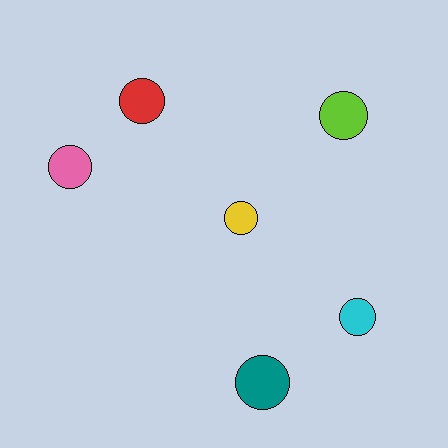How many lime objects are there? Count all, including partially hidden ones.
There is 1 lime object.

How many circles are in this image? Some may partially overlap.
There are 6 circles.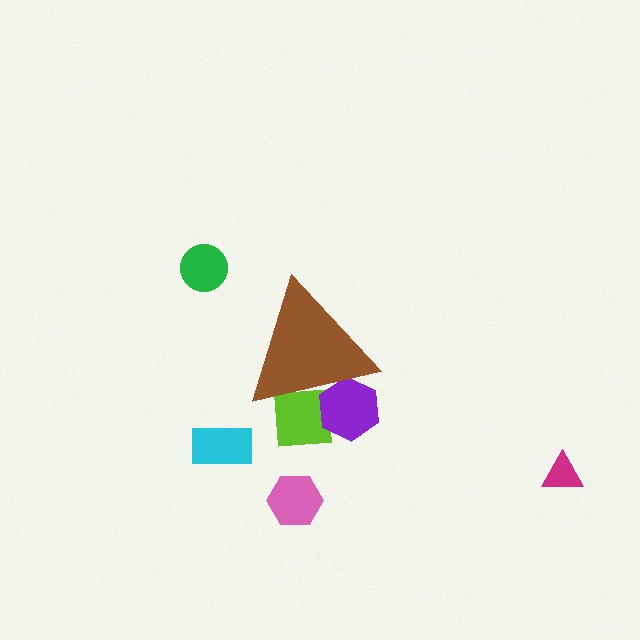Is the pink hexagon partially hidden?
No, the pink hexagon is fully visible.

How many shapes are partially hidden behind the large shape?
2 shapes are partially hidden.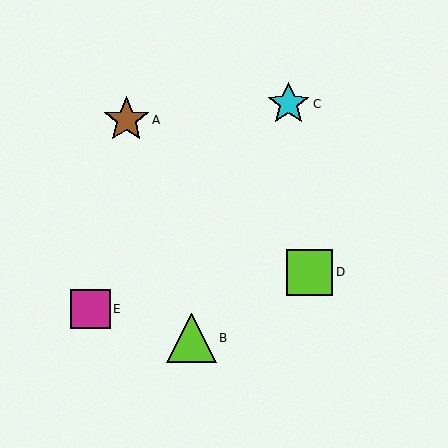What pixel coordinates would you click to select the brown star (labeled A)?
Click at (126, 120) to select the brown star A.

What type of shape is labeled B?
Shape B is a lime triangle.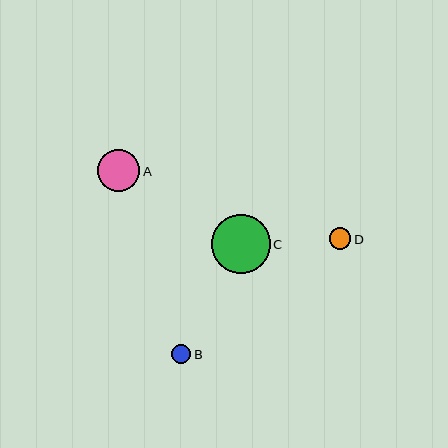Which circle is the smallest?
Circle B is the smallest with a size of approximately 19 pixels.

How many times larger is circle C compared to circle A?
Circle C is approximately 1.4 times the size of circle A.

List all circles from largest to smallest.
From largest to smallest: C, A, D, B.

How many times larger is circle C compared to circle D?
Circle C is approximately 2.7 times the size of circle D.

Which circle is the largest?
Circle C is the largest with a size of approximately 58 pixels.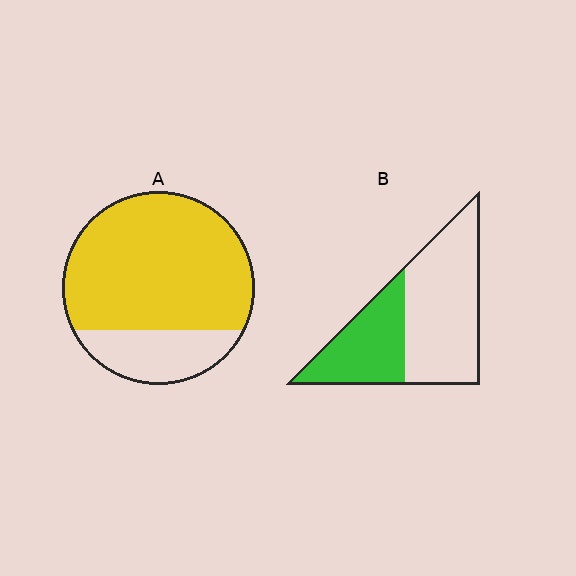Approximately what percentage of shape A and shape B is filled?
A is approximately 75% and B is approximately 40%.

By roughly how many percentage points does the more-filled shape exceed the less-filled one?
By roughly 40 percentage points (A over B).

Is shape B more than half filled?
No.